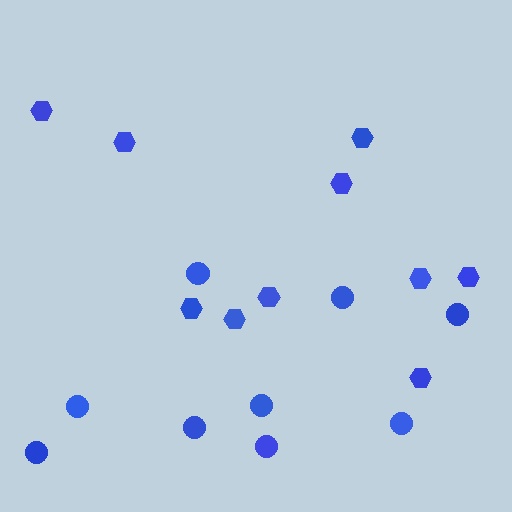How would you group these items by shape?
There are 2 groups: one group of circles (9) and one group of hexagons (10).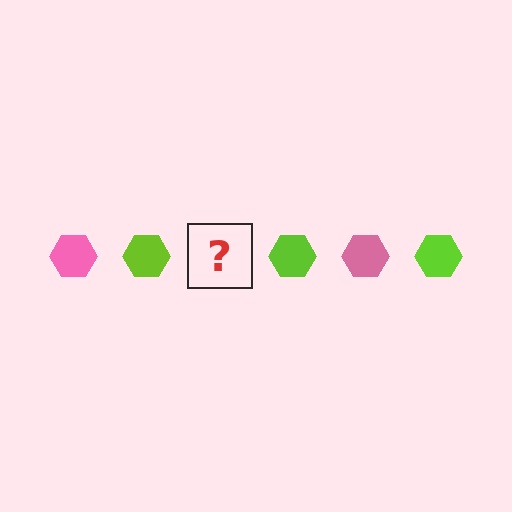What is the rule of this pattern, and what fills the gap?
The rule is that the pattern cycles through pink, lime hexagons. The gap should be filled with a pink hexagon.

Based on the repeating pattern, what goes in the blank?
The blank should be a pink hexagon.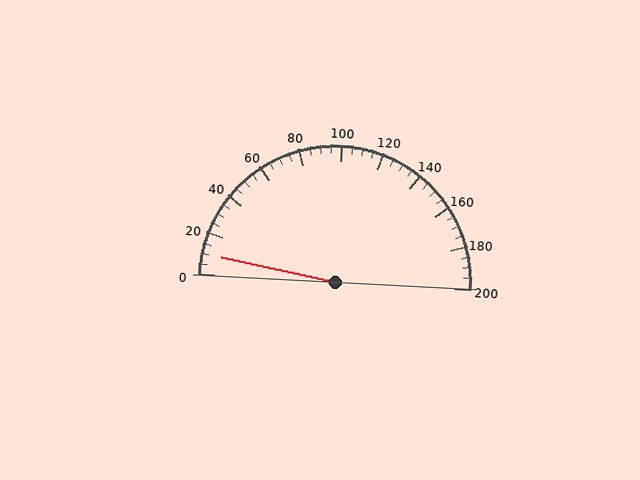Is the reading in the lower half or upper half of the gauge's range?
The reading is in the lower half of the range (0 to 200).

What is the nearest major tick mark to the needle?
The nearest major tick mark is 0.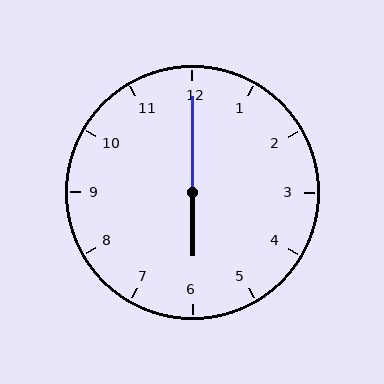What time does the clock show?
6:00.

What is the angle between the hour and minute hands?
Approximately 180 degrees.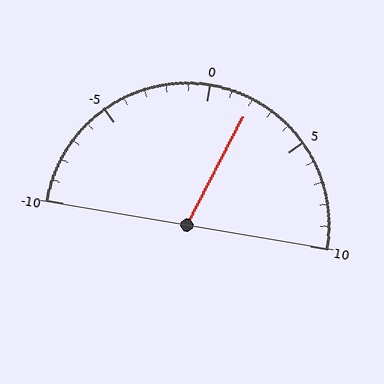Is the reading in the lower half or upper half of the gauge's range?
The reading is in the upper half of the range (-10 to 10).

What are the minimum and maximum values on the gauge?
The gauge ranges from -10 to 10.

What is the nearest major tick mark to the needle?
The nearest major tick mark is 0.